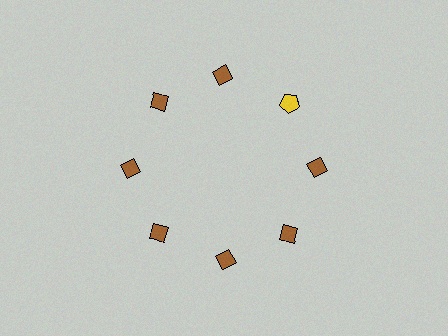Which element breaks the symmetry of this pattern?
The yellow pentagon at roughly the 2 o'clock position breaks the symmetry. All other shapes are brown diamonds.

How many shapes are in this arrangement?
There are 8 shapes arranged in a ring pattern.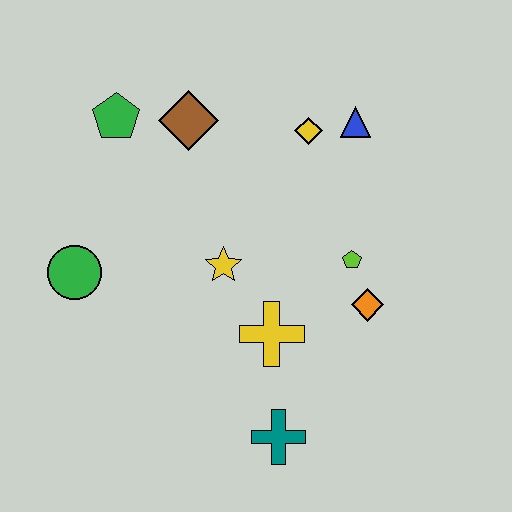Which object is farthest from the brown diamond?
The teal cross is farthest from the brown diamond.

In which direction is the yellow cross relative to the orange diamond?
The yellow cross is to the left of the orange diamond.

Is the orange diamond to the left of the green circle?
No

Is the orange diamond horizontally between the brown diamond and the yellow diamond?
No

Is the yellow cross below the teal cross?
No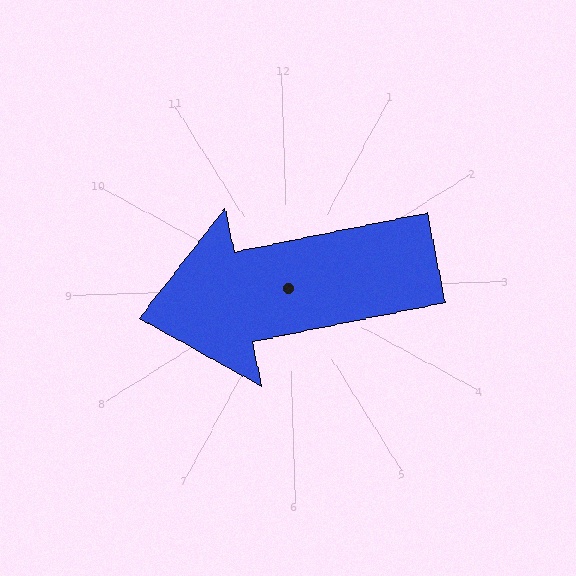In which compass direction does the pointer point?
West.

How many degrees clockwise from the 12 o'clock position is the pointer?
Approximately 260 degrees.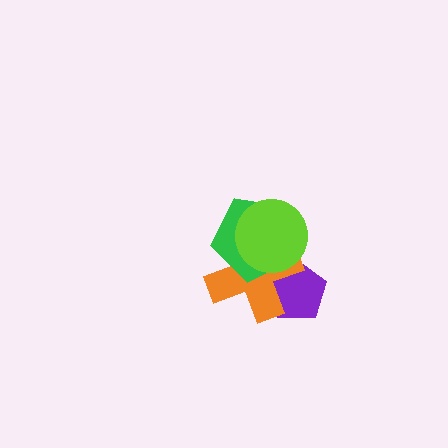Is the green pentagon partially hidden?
Yes, it is partially covered by another shape.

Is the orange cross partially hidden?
Yes, it is partially covered by another shape.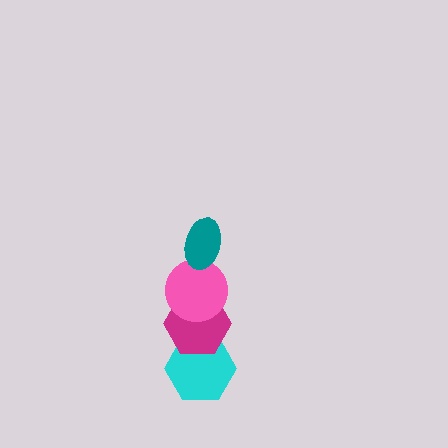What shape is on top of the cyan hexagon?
The magenta hexagon is on top of the cyan hexagon.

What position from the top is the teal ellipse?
The teal ellipse is 1st from the top.